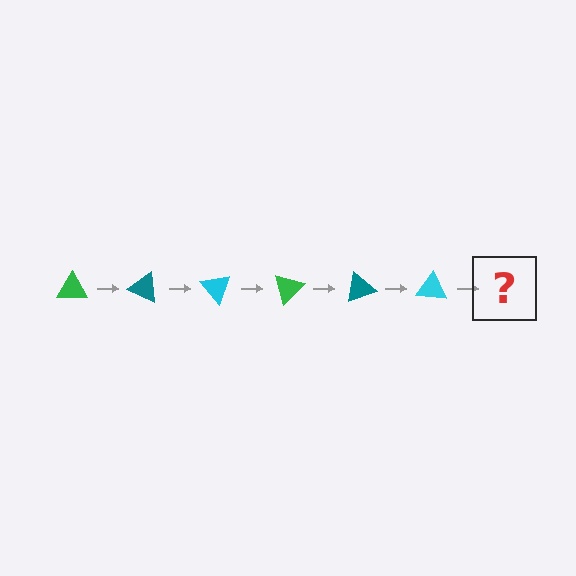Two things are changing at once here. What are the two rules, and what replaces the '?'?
The two rules are that it rotates 25 degrees each step and the color cycles through green, teal, and cyan. The '?' should be a green triangle, rotated 150 degrees from the start.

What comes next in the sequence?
The next element should be a green triangle, rotated 150 degrees from the start.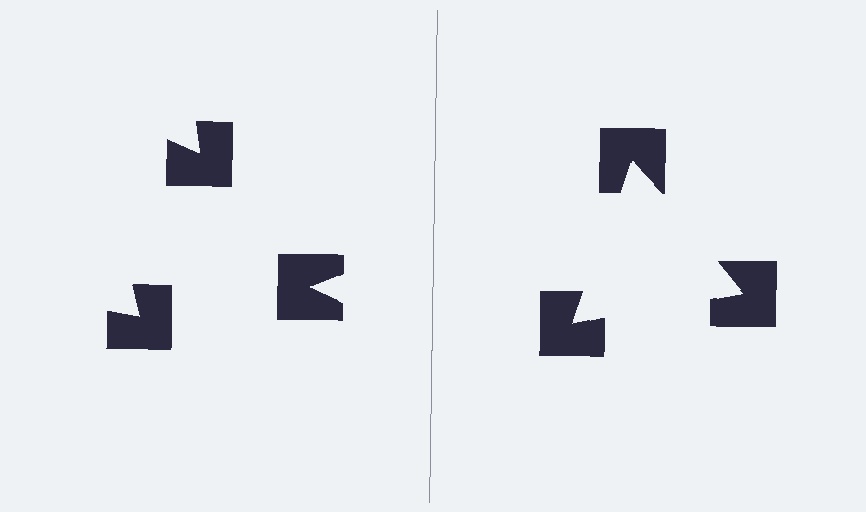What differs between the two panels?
The notched squares are positioned identically on both sides; only the wedge orientations differ. On the right they align to a triangle; on the left they are misaligned.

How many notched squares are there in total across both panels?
6 — 3 on each side.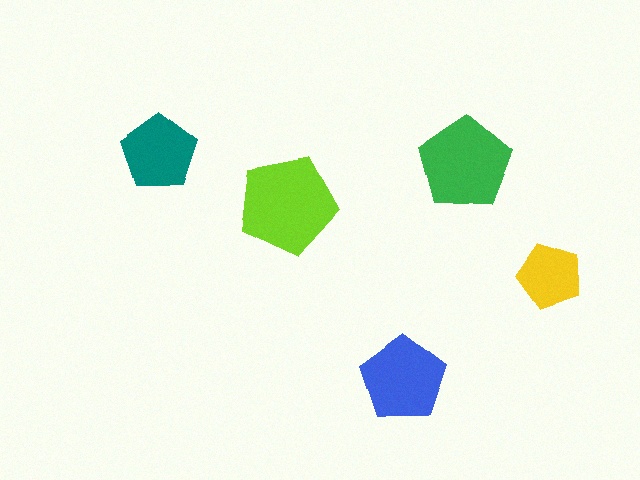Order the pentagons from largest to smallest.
the lime one, the green one, the blue one, the teal one, the yellow one.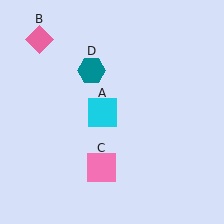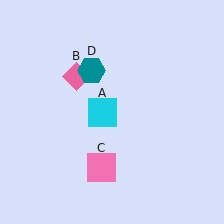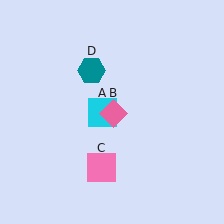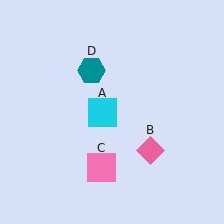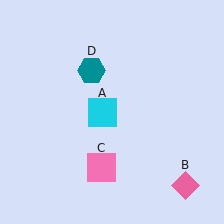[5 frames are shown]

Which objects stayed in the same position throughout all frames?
Cyan square (object A) and pink square (object C) and teal hexagon (object D) remained stationary.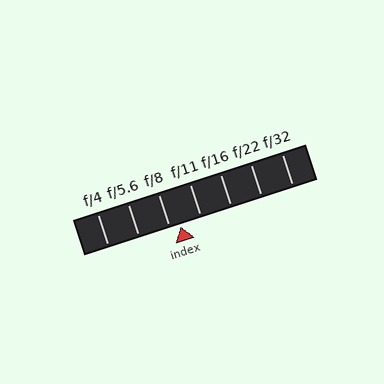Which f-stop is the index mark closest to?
The index mark is closest to f/8.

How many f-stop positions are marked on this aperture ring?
There are 7 f-stop positions marked.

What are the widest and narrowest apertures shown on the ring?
The widest aperture shown is f/4 and the narrowest is f/32.